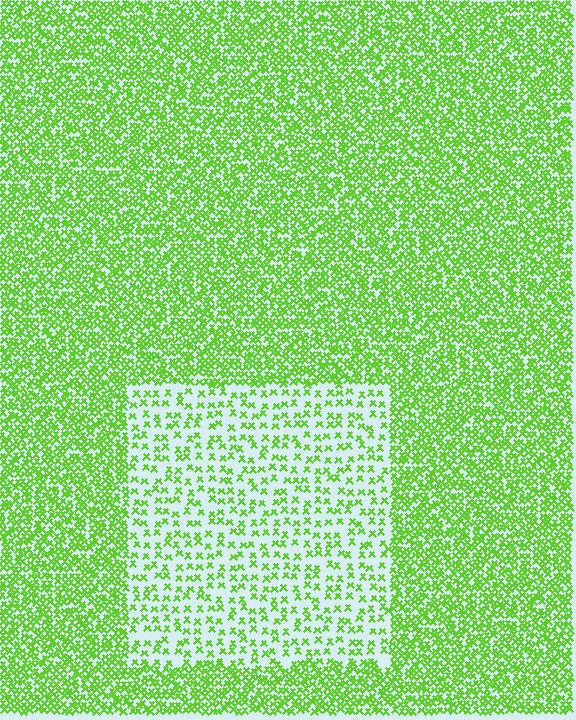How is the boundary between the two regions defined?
The boundary is defined by a change in element density (approximately 2.6x ratio). All elements are the same color, size, and shape.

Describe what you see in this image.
The image contains small lime elements arranged at two different densities. A rectangle-shaped region is visible where the elements are less densely packed than the surrounding area.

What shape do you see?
I see a rectangle.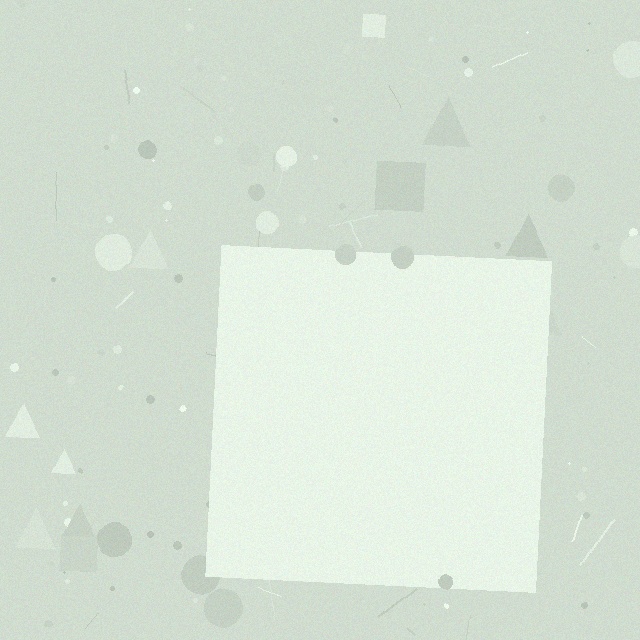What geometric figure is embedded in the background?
A square is embedded in the background.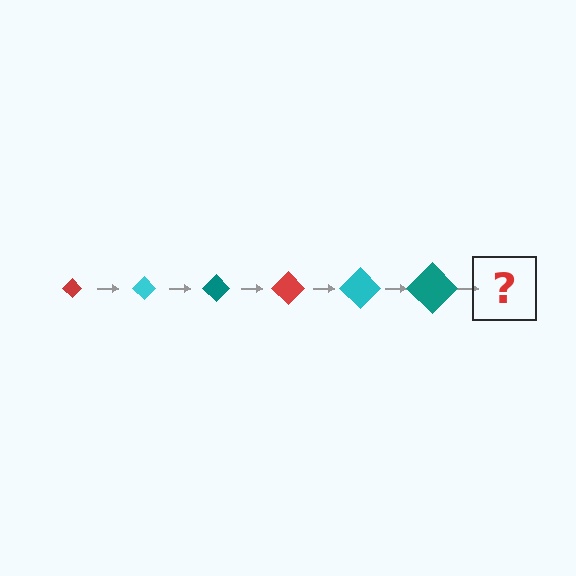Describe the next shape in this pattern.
It should be a red diamond, larger than the previous one.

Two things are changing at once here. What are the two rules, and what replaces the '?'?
The two rules are that the diamond grows larger each step and the color cycles through red, cyan, and teal. The '?' should be a red diamond, larger than the previous one.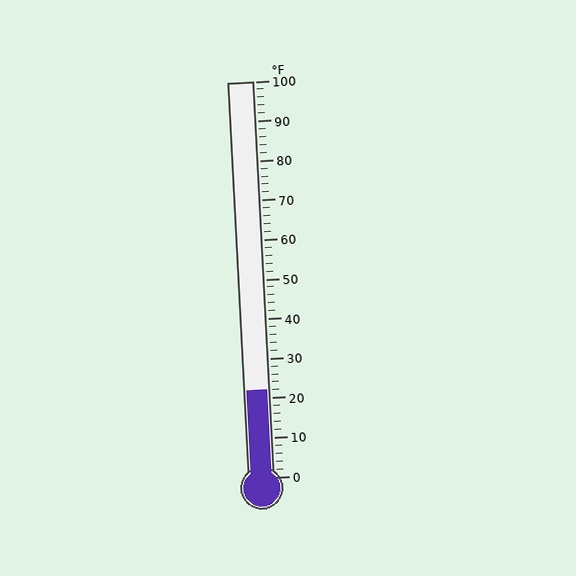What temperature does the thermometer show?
The thermometer shows approximately 22°F.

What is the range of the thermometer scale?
The thermometer scale ranges from 0°F to 100°F.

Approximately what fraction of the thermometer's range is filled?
The thermometer is filled to approximately 20% of its range.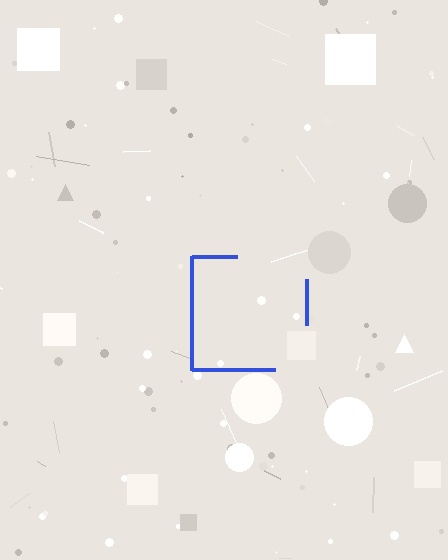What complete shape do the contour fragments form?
The contour fragments form a square.